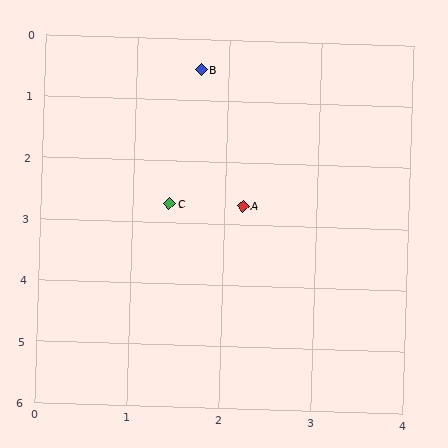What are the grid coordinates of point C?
Point C is at approximately (1.4, 2.7).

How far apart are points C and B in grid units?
Points C and B are about 2.2 grid units apart.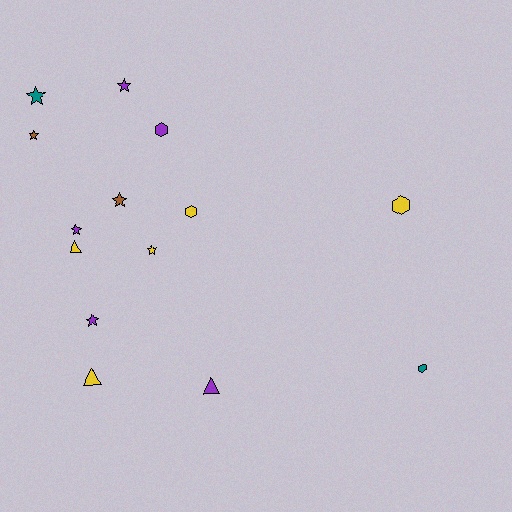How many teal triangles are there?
There are no teal triangles.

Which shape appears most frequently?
Star, with 7 objects.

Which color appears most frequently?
Yellow, with 5 objects.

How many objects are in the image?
There are 14 objects.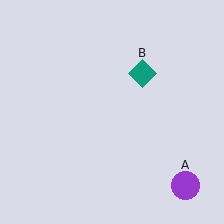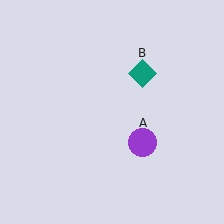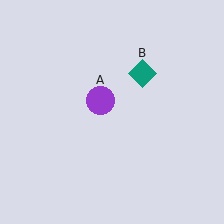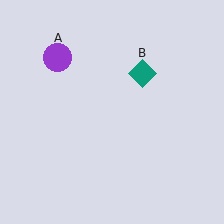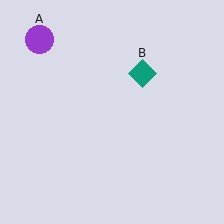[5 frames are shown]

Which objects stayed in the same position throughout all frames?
Teal diamond (object B) remained stationary.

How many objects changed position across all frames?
1 object changed position: purple circle (object A).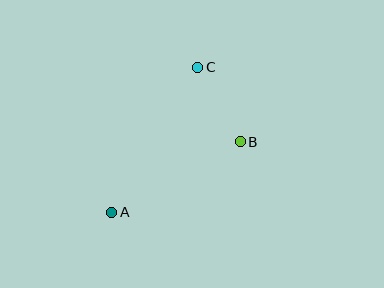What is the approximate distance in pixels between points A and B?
The distance between A and B is approximately 147 pixels.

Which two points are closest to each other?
Points B and C are closest to each other.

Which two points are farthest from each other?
Points A and C are farthest from each other.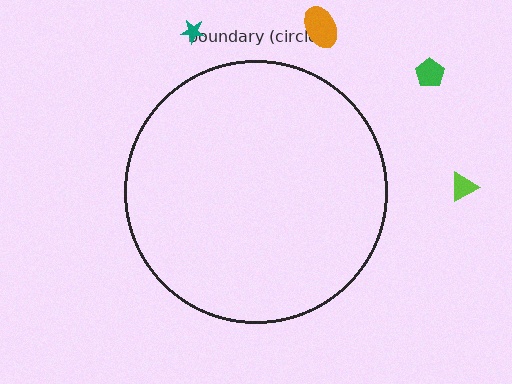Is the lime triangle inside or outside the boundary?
Outside.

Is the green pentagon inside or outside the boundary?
Outside.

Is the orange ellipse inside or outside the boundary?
Outside.